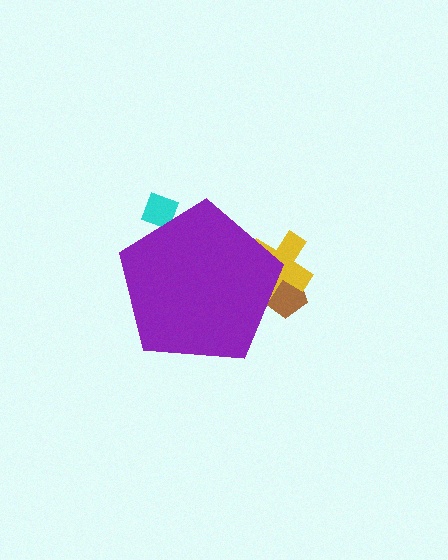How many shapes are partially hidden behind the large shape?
3 shapes are partially hidden.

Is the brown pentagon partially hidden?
Yes, the brown pentagon is partially hidden behind the purple pentagon.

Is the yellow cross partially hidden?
Yes, the yellow cross is partially hidden behind the purple pentagon.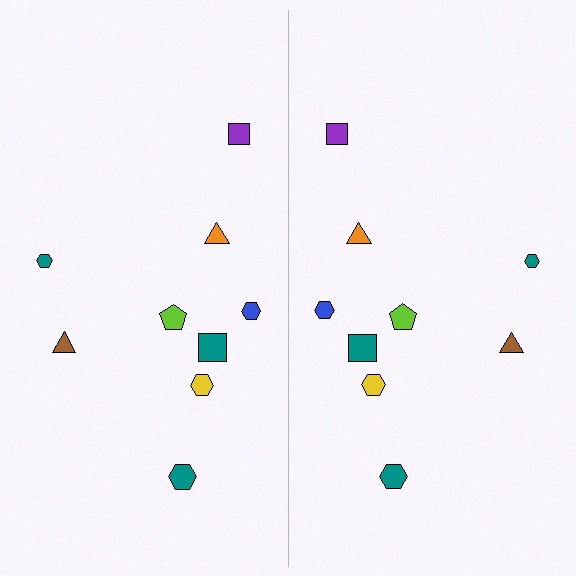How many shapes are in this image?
There are 18 shapes in this image.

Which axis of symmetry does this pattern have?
The pattern has a vertical axis of symmetry running through the center of the image.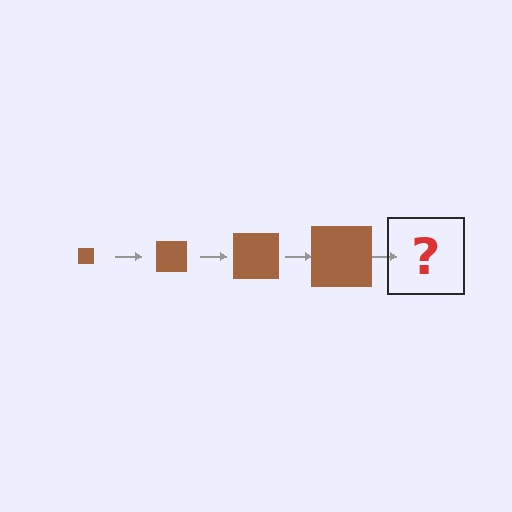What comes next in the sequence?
The next element should be a brown square, larger than the previous one.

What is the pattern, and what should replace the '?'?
The pattern is that the square gets progressively larger each step. The '?' should be a brown square, larger than the previous one.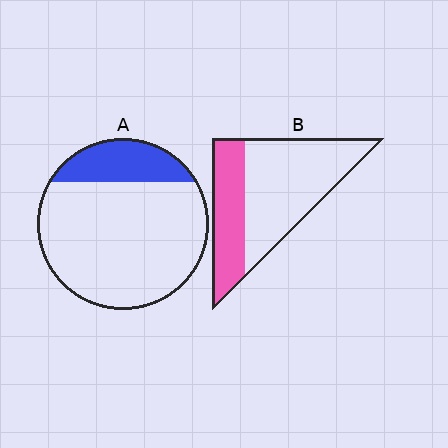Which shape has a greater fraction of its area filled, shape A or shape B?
Shape B.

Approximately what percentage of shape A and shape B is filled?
A is approximately 20% and B is approximately 35%.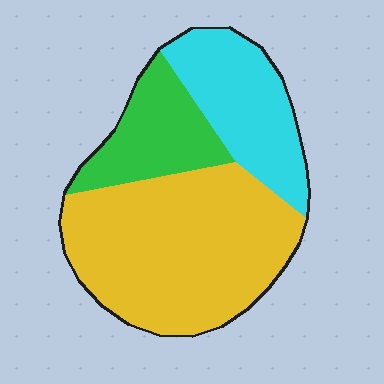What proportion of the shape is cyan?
Cyan covers 25% of the shape.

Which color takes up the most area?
Yellow, at roughly 55%.